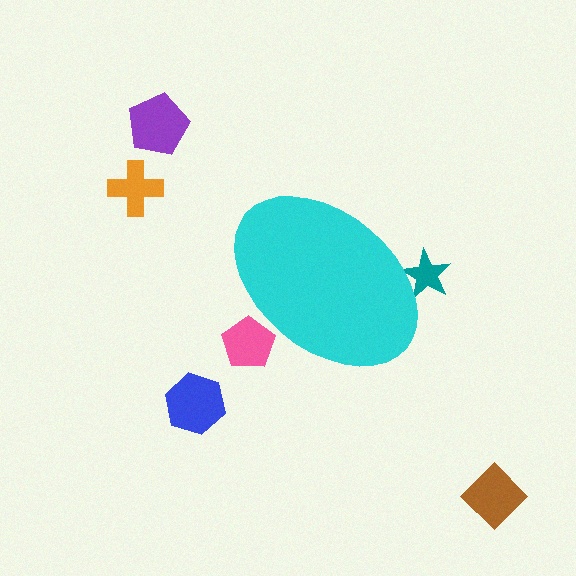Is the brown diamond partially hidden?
No, the brown diamond is fully visible.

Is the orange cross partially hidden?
No, the orange cross is fully visible.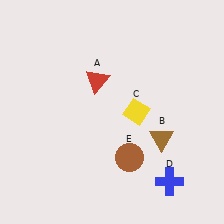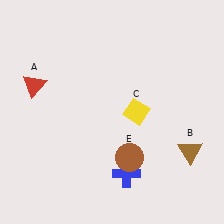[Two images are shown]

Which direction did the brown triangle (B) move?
The brown triangle (B) moved right.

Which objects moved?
The objects that moved are: the red triangle (A), the brown triangle (B), the blue cross (D).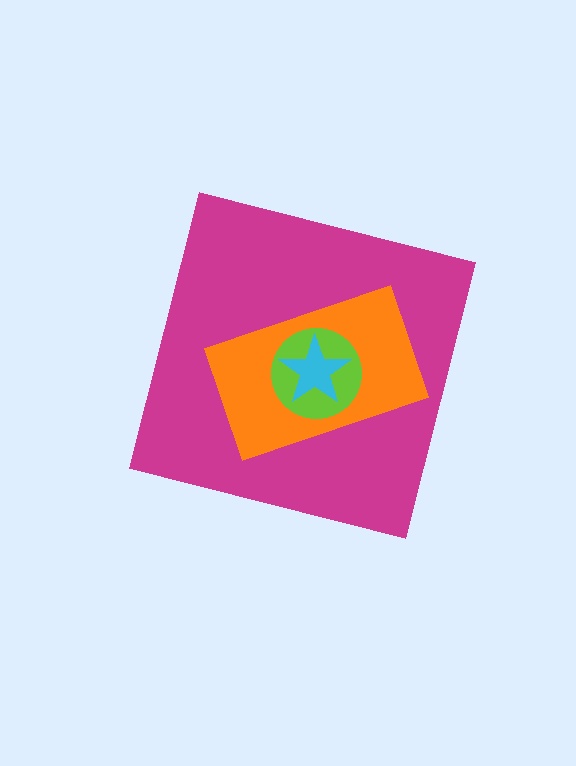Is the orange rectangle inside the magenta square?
Yes.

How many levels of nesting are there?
4.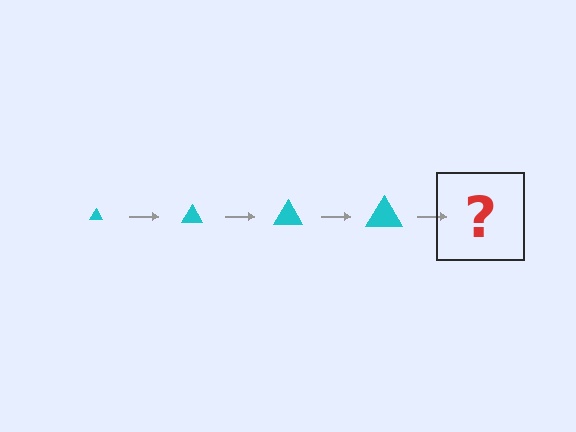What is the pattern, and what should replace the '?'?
The pattern is that the triangle gets progressively larger each step. The '?' should be a cyan triangle, larger than the previous one.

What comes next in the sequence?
The next element should be a cyan triangle, larger than the previous one.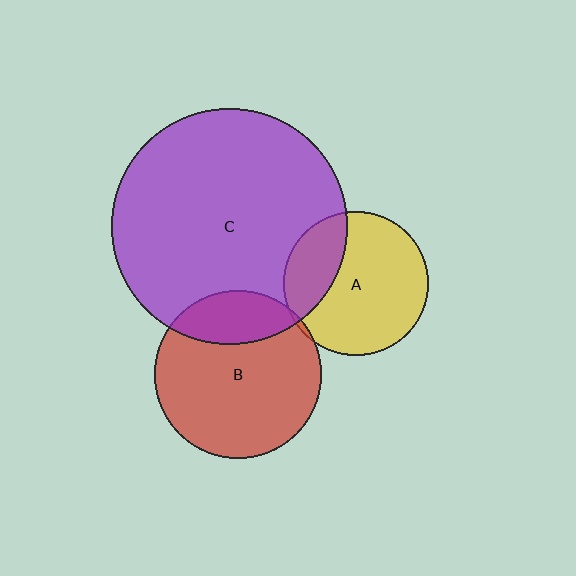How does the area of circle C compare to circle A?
Approximately 2.7 times.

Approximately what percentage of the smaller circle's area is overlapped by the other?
Approximately 20%.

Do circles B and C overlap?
Yes.